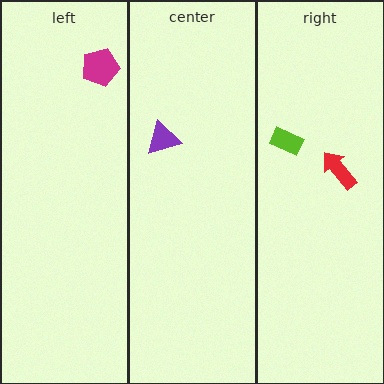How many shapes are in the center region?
1.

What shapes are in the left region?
The magenta pentagon.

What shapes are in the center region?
The purple triangle.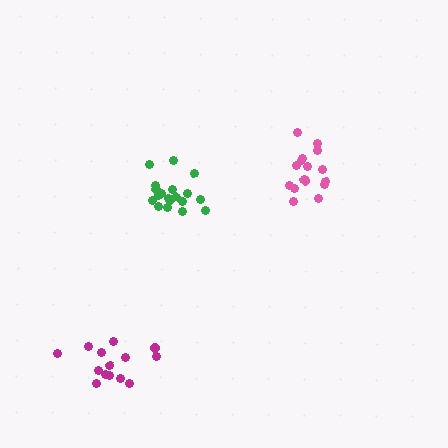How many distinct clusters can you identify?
There are 3 distinct clusters.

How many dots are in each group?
Group 1: 19 dots, Group 2: 16 dots, Group 3: 14 dots (49 total).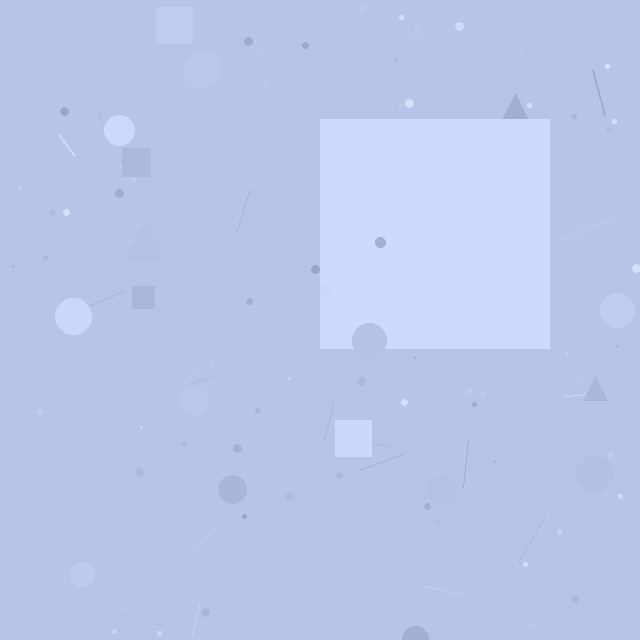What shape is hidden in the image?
A square is hidden in the image.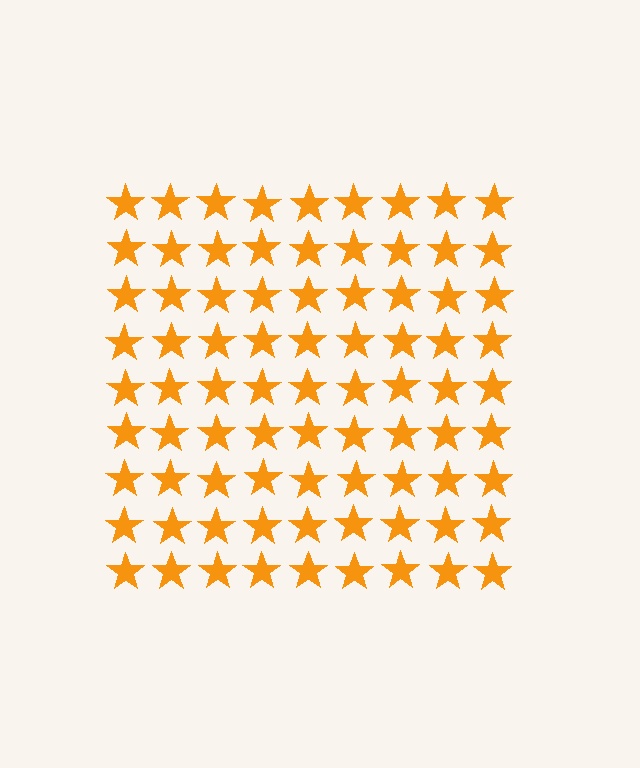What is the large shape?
The large shape is a square.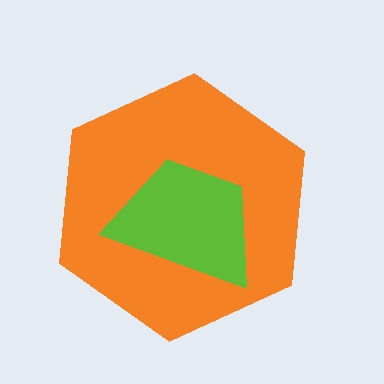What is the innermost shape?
The lime trapezoid.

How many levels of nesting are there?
2.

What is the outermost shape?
The orange hexagon.